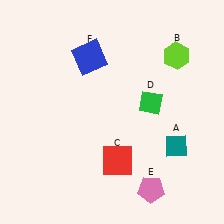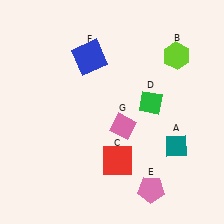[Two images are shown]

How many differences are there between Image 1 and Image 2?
There is 1 difference between the two images.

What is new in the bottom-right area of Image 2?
A pink diamond (G) was added in the bottom-right area of Image 2.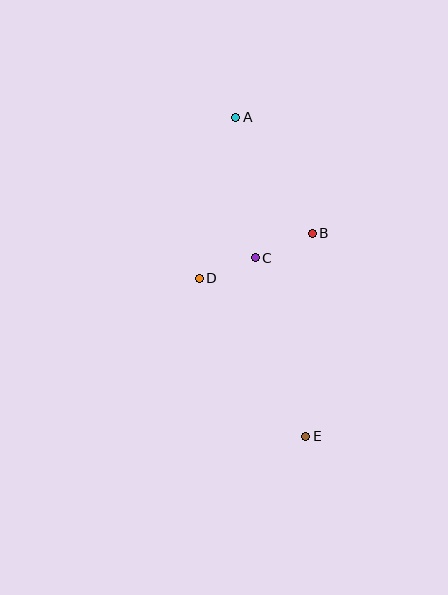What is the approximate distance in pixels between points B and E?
The distance between B and E is approximately 203 pixels.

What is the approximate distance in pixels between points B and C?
The distance between B and C is approximately 62 pixels.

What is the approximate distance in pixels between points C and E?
The distance between C and E is approximately 185 pixels.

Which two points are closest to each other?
Points C and D are closest to each other.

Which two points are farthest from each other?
Points A and E are farthest from each other.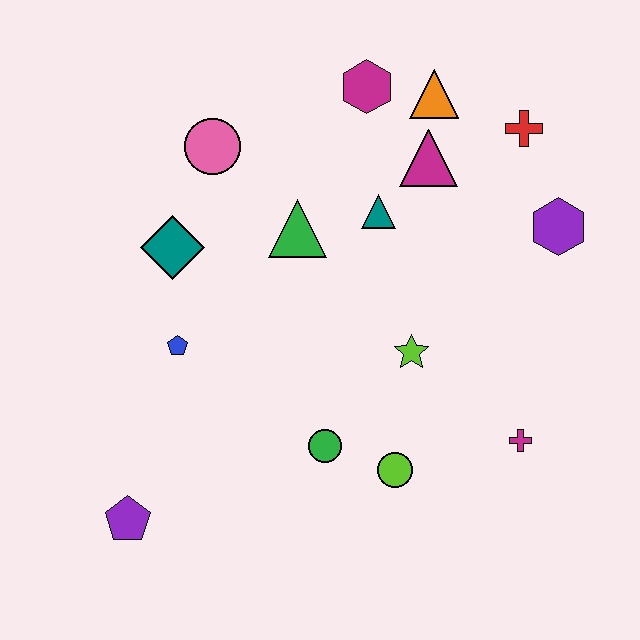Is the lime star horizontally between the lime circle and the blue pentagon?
No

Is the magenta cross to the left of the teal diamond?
No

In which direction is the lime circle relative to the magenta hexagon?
The lime circle is below the magenta hexagon.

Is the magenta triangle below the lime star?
No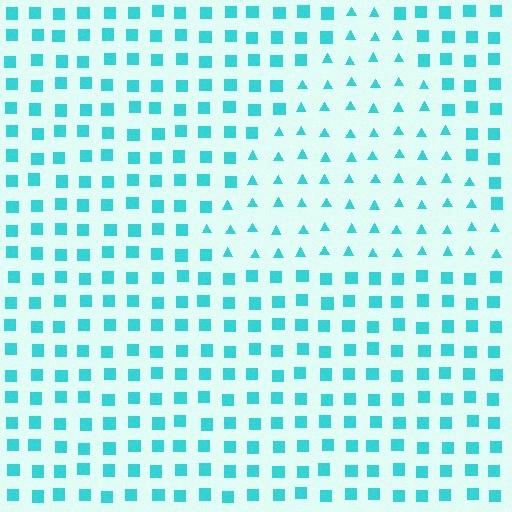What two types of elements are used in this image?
The image uses triangles inside the triangle region and squares outside it.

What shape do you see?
I see a triangle.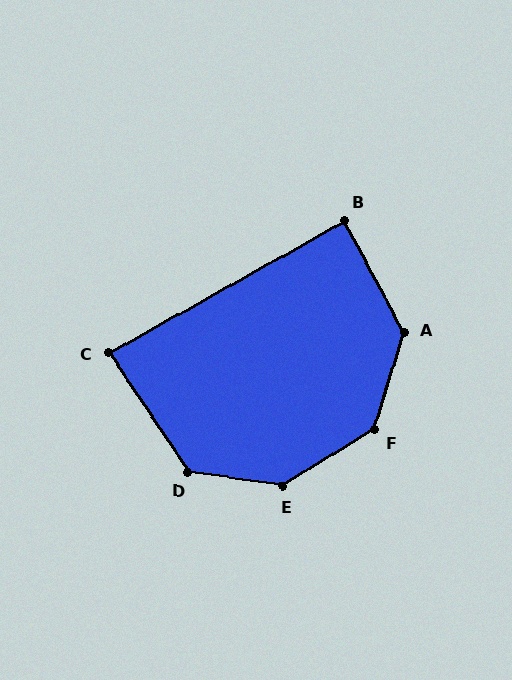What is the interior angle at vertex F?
Approximately 139 degrees (obtuse).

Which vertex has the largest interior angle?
E, at approximately 140 degrees.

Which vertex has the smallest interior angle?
C, at approximately 85 degrees.